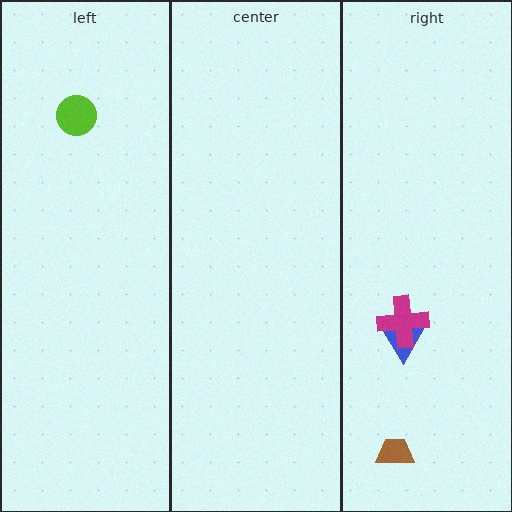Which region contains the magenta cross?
The right region.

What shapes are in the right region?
The blue triangle, the brown trapezoid, the magenta cross.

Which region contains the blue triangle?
The right region.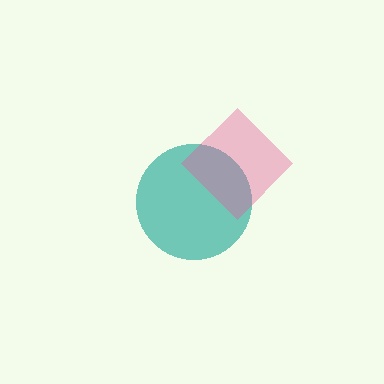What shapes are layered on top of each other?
The layered shapes are: a teal circle, a pink diamond.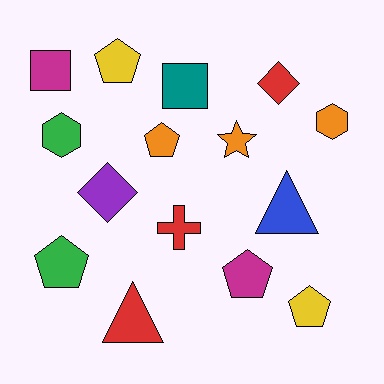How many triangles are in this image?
There are 2 triangles.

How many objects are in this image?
There are 15 objects.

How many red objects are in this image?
There are 3 red objects.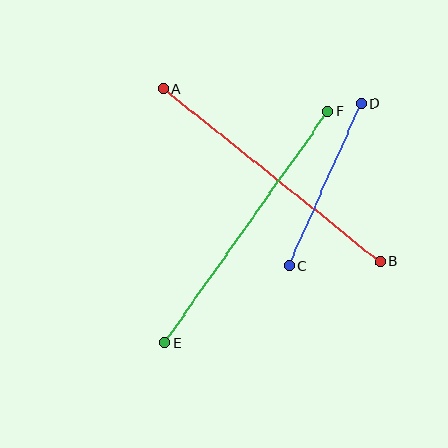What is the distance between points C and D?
The distance is approximately 178 pixels.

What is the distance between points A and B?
The distance is approximately 277 pixels.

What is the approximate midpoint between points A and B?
The midpoint is at approximately (272, 175) pixels.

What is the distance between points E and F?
The distance is approximately 283 pixels.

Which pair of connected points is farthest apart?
Points E and F are farthest apart.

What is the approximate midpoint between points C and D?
The midpoint is at approximately (325, 185) pixels.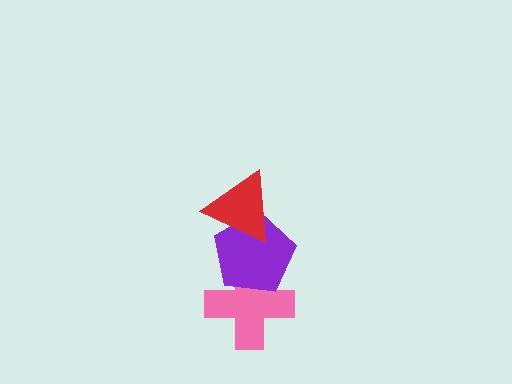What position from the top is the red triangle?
The red triangle is 1st from the top.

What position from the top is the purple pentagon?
The purple pentagon is 2nd from the top.